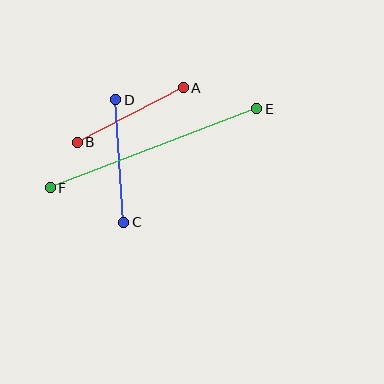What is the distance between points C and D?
The distance is approximately 123 pixels.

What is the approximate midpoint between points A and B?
The midpoint is at approximately (130, 115) pixels.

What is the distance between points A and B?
The distance is approximately 119 pixels.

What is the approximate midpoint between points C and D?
The midpoint is at approximately (120, 161) pixels.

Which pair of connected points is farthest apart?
Points E and F are farthest apart.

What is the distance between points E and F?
The distance is approximately 221 pixels.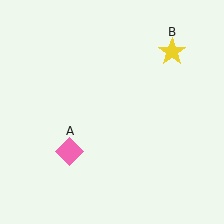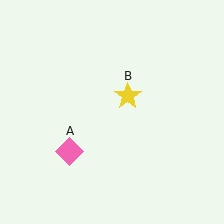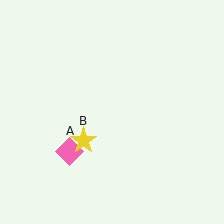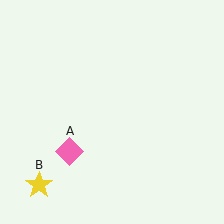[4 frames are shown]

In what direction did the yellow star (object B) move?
The yellow star (object B) moved down and to the left.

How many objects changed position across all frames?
1 object changed position: yellow star (object B).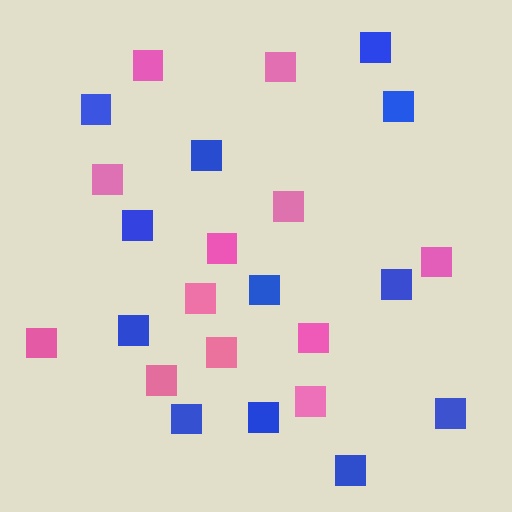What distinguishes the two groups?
There are 2 groups: one group of blue squares (12) and one group of pink squares (12).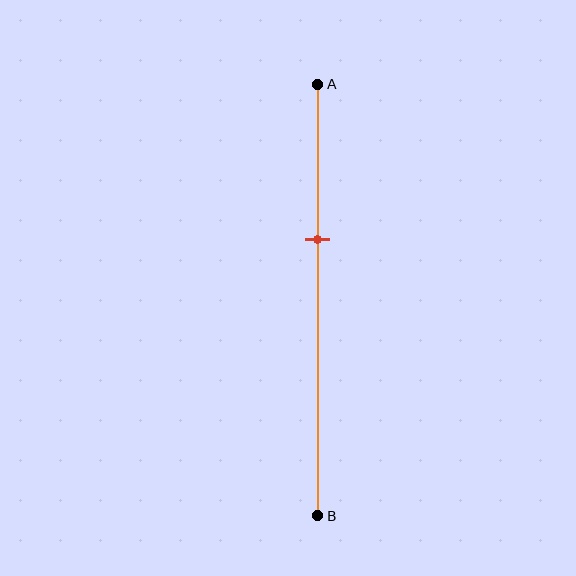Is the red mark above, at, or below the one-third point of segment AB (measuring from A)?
The red mark is approximately at the one-third point of segment AB.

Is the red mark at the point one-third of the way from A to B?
Yes, the mark is approximately at the one-third point.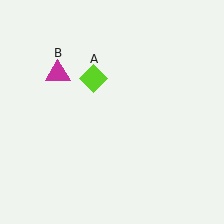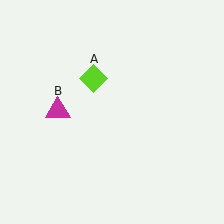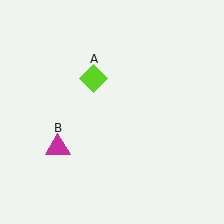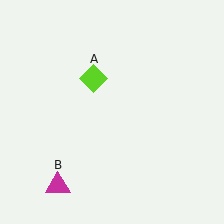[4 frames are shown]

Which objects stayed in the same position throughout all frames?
Lime diamond (object A) remained stationary.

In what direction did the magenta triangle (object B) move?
The magenta triangle (object B) moved down.